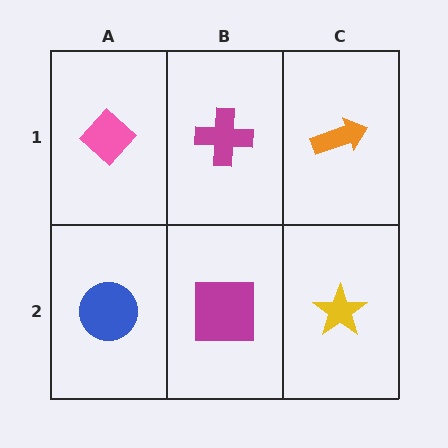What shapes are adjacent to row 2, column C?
An orange arrow (row 1, column C), a magenta square (row 2, column B).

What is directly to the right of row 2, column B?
A yellow star.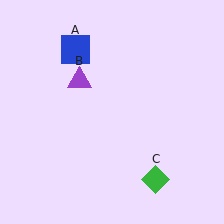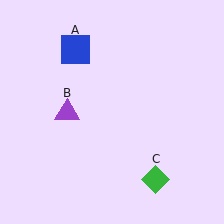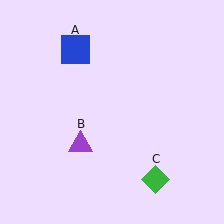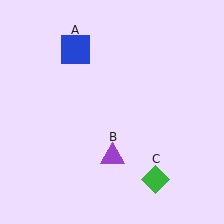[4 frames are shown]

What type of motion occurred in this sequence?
The purple triangle (object B) rotated counterclockwise around the center of the scene.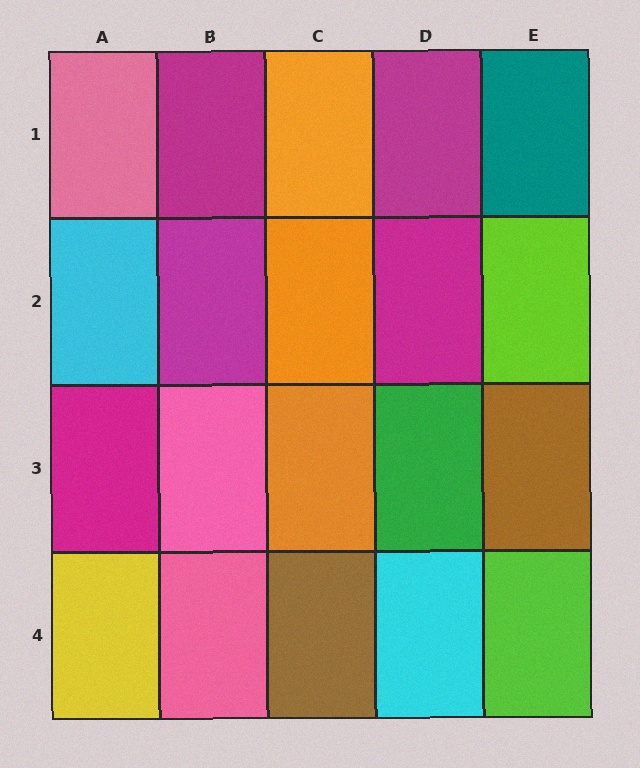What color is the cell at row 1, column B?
Magenta.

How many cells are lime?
2 cells are lime.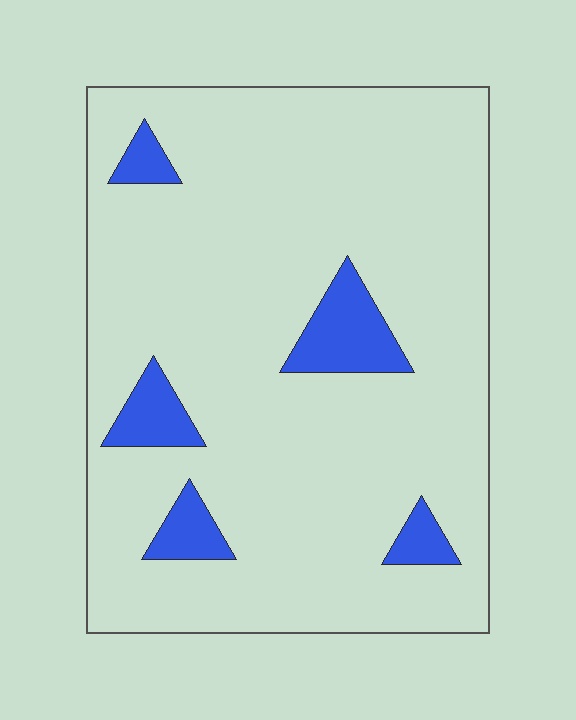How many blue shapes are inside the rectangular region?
5.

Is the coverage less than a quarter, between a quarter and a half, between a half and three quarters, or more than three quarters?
Less than a quarter.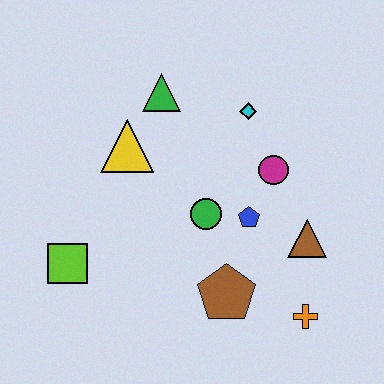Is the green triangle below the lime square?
No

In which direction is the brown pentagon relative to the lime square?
The brown pentagon is to the right of the lime square.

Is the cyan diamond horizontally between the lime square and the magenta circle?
Yes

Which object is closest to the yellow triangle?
The green triangle is closest to the yellow triangle.